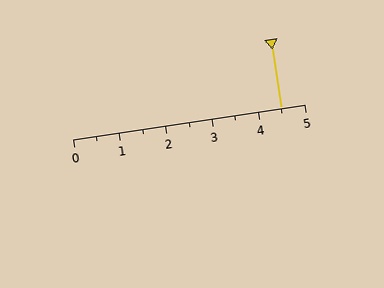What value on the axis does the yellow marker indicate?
The marker indicates approximately 4.5.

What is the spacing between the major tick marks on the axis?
The major ticks are spaced 1 apart.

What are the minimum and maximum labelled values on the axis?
The axis runs from 0 to 5.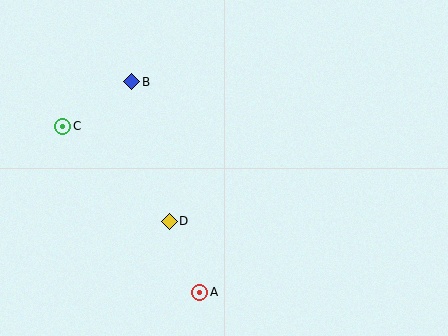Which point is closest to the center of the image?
Point D at (169, 221) is closest to the center.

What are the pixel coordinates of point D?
Point D is at (169, 221).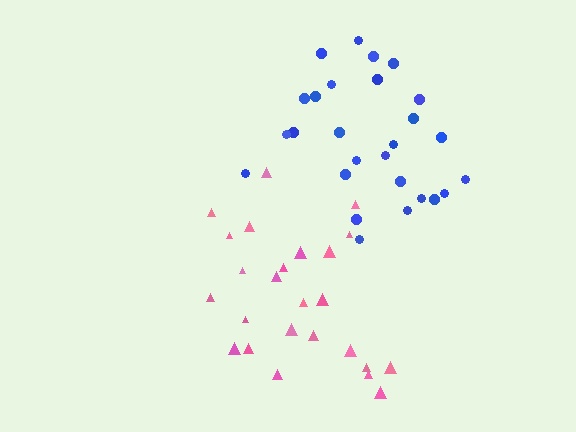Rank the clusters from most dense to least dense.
blue, pink.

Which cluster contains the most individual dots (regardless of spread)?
Blue (27).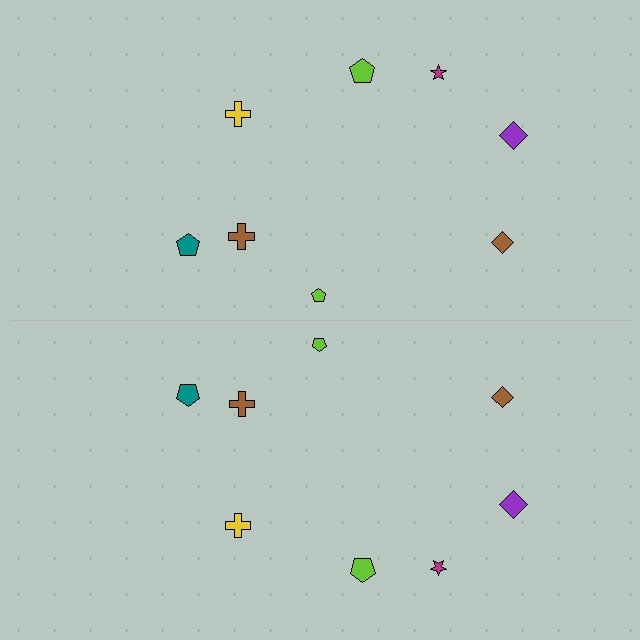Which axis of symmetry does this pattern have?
The pattern has a horizontal axis of symmetry running through the center of the image.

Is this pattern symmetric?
Yes, this pattern has bilateral (reflection) symmetry.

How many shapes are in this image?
There are 16 shapes in this image.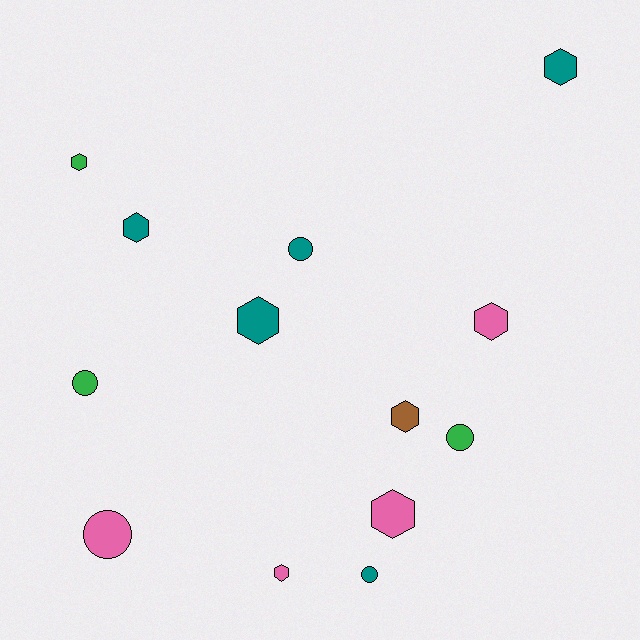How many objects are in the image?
There are 13 objects.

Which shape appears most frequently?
Hexagon, with 8 objects.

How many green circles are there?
There are 2 green circles.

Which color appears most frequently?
Teal, with 5 objects.